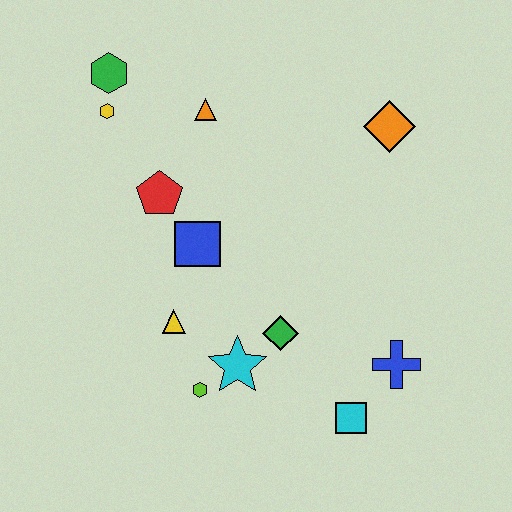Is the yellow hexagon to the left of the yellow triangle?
Yes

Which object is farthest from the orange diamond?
The lime hexagon is farthest from the orange diamond.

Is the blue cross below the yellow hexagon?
Yes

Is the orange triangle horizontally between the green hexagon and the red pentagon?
No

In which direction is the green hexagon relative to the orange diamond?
The green hexagon is to the left of the orange diamond.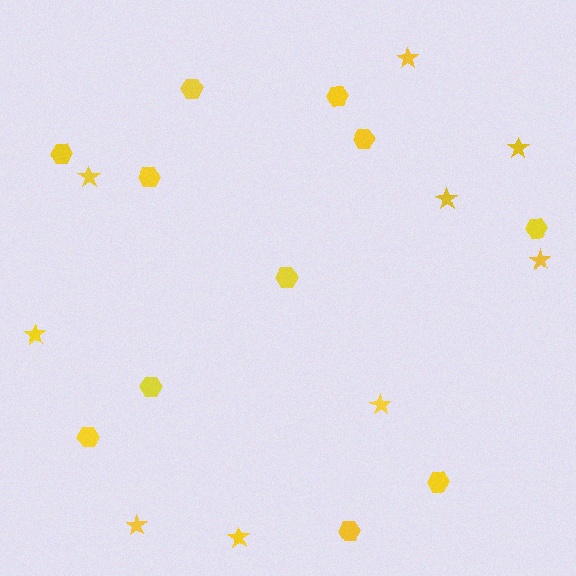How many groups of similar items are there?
There are 2 groups: one group of hexagons (11) and one group of stars (9).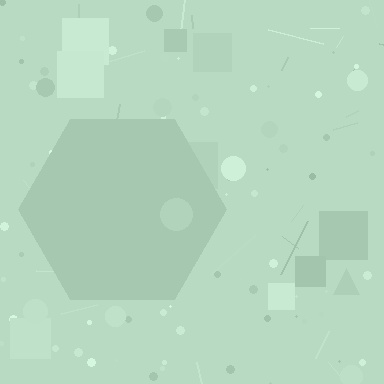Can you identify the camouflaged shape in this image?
The camouflaged shape is a hexagon.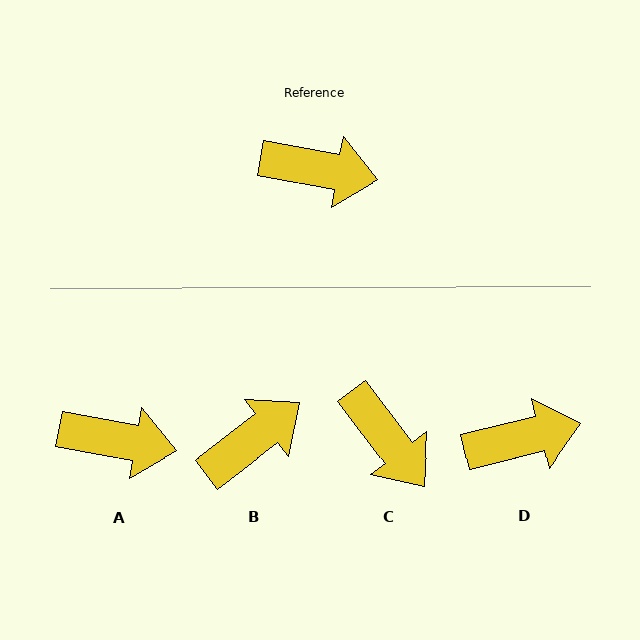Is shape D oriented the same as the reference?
No, it is off by about 24 degrees.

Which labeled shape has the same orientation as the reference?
A.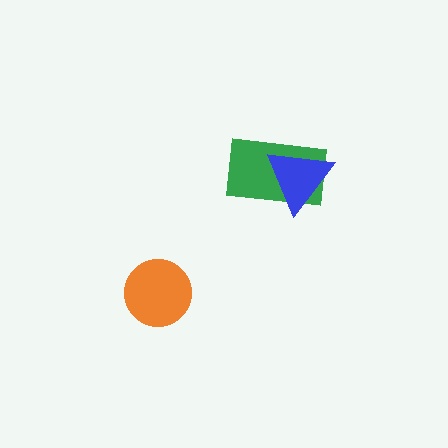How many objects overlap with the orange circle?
0 objects overlap with the orange circle.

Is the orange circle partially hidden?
No, no other shape covers it.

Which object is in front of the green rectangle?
The blue triangle is in front of the green rectangle.